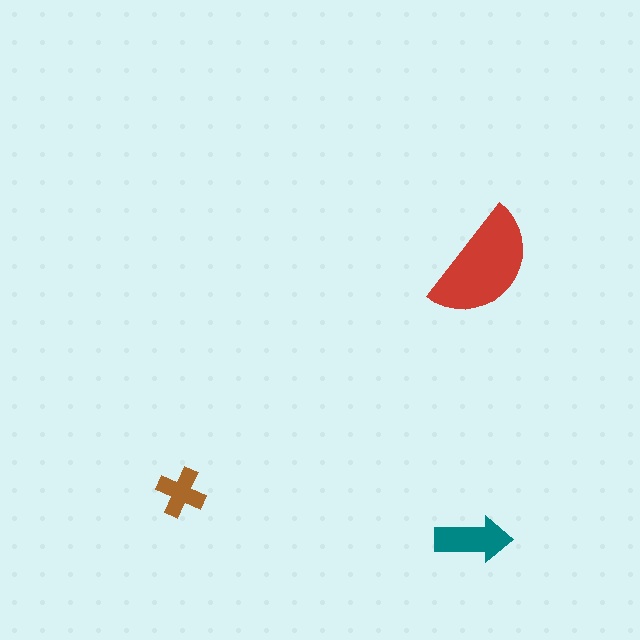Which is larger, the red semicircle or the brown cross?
The red semicircle.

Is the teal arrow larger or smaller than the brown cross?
Larger.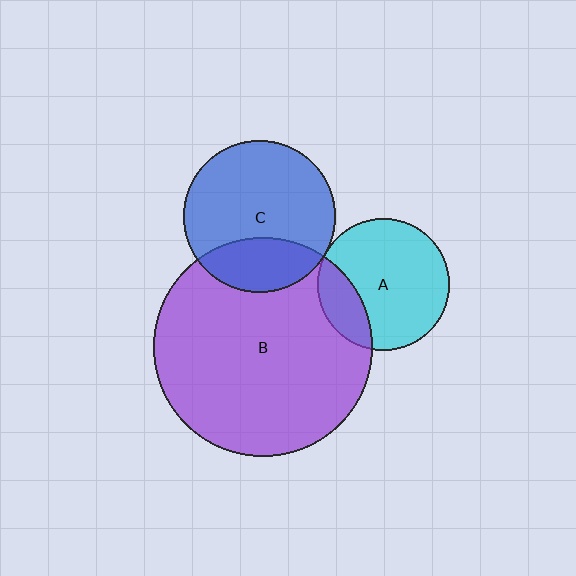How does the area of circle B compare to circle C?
Approximately 2.1 times.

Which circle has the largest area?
Circle B (purple).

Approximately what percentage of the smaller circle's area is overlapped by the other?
Approximately 25%.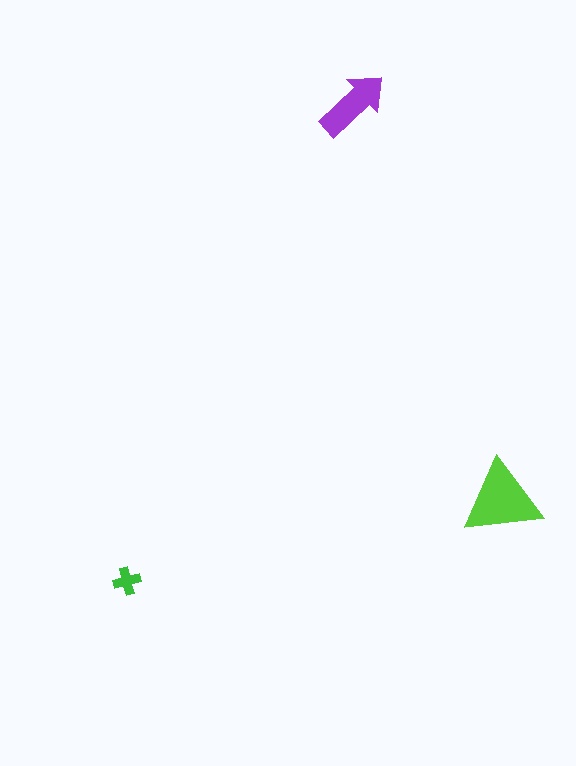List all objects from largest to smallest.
The lime triangle, the purple arrow, the green cross.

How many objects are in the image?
There are 3 objects in the image.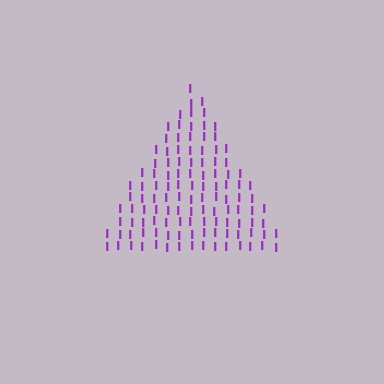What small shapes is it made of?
It is made of small letter I's.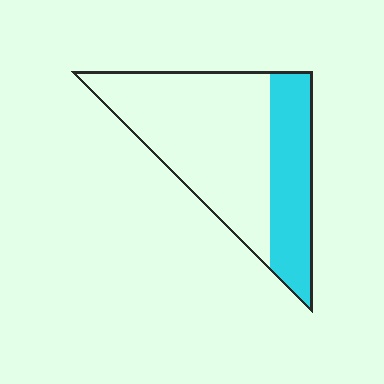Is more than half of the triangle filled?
No.